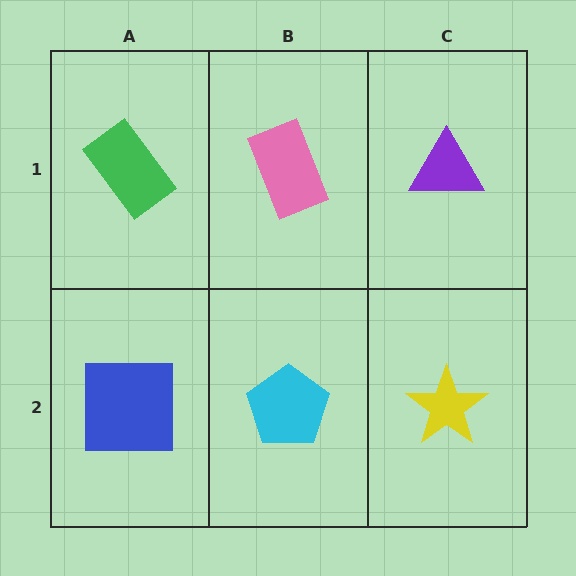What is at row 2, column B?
A cyan pentagon.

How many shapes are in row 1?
3 shapes.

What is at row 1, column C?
A purple triangle.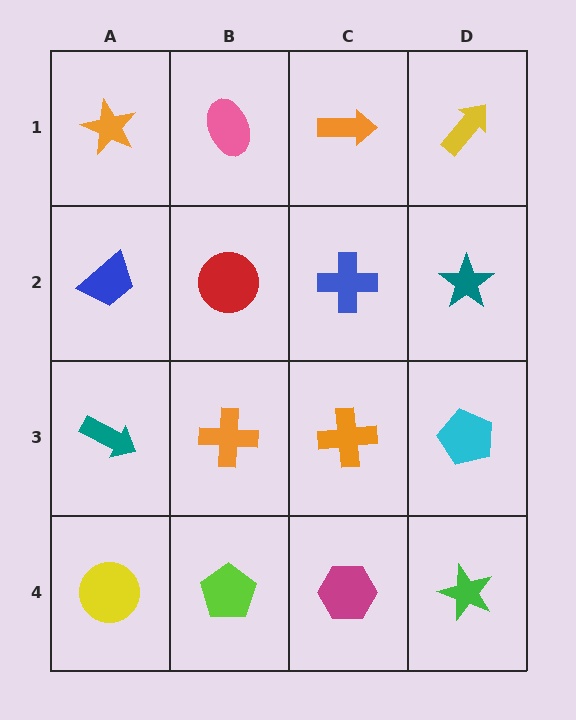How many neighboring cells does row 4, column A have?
2.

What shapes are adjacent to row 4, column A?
A teal arrow (row 3, column A), a lime pentagon (row 4, column B).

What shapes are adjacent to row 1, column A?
A blue trapezoid (row 2, column A), a pink ellipse (row 1, column B).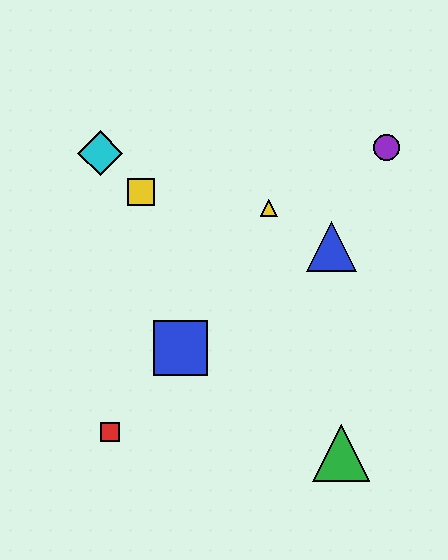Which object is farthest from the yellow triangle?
The red square is farthest from the yellow triangle.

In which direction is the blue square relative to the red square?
The blue square is above the red square.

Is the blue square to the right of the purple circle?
No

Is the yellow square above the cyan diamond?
No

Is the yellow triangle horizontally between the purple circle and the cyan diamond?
Yes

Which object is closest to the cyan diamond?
The yellow square is closest to the cyan diamond.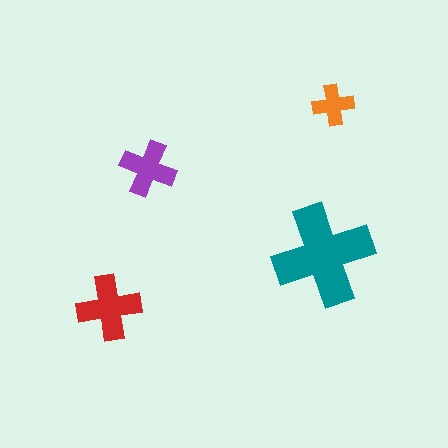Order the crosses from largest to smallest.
the teal one, the red one, the purple one, the orange one.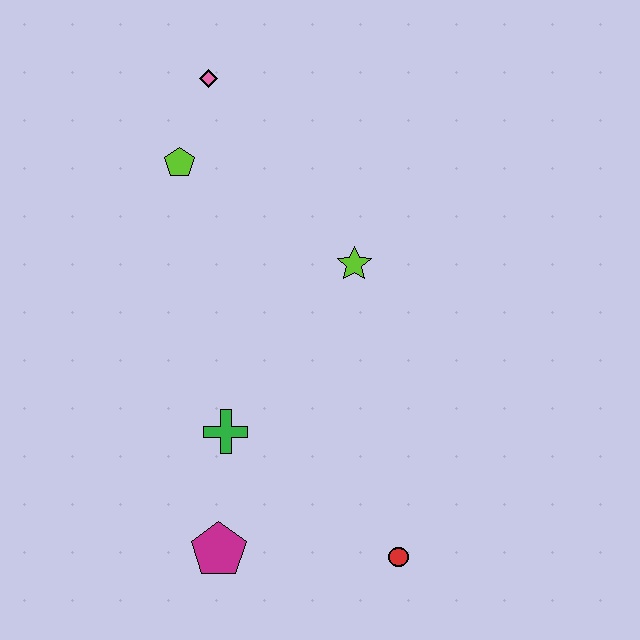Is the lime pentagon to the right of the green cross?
No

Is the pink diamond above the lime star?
Yes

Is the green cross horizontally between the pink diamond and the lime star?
Yes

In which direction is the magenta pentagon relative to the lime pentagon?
The magenta pentagon is below the lime pentagon.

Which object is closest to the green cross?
The magenta pentagon is closest to the green cross.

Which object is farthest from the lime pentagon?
The red circle is farthest from the lime pentagon.